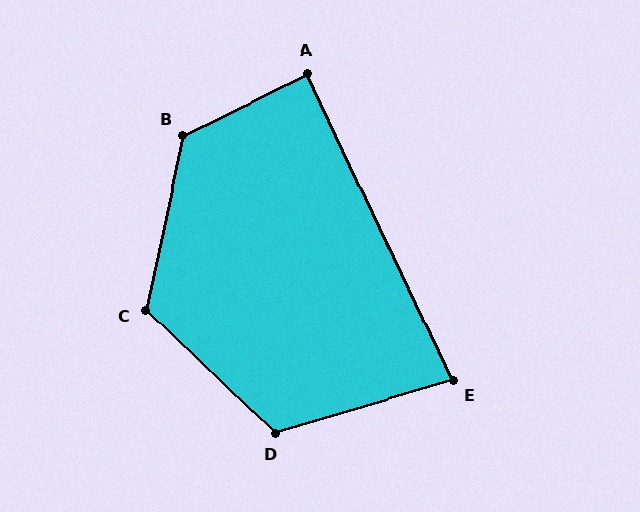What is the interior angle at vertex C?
Approximately 121 degrees (obtuse).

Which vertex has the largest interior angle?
B, at approximately 128 degrees.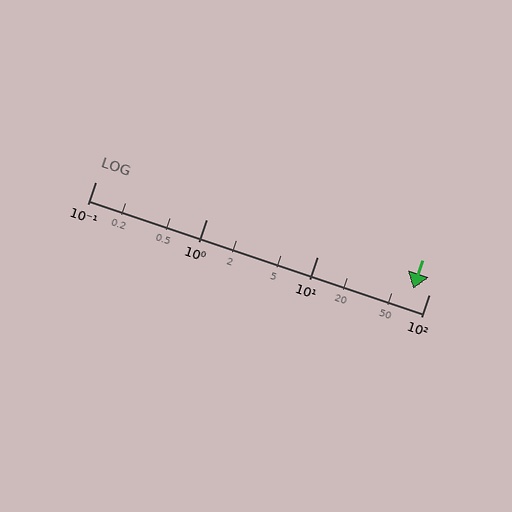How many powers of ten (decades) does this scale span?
The scale spans 3 decades, from 0.1 to 100.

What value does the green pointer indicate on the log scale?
The pointer indicates approximately 73.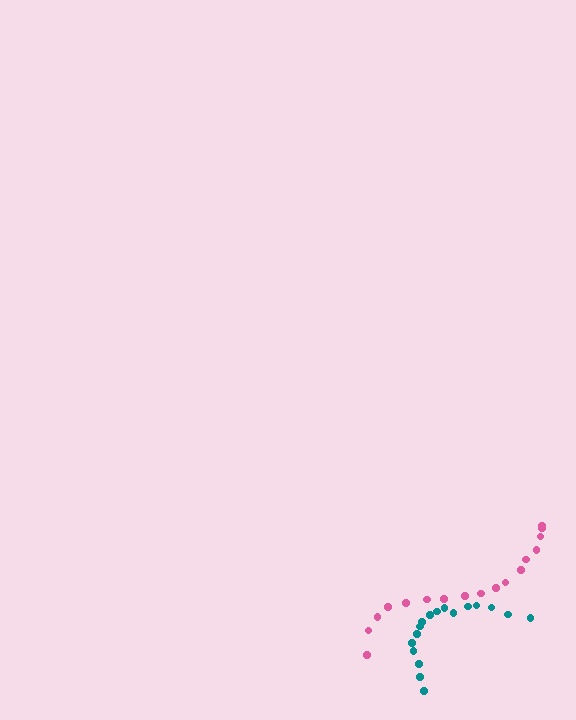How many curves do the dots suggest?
There are 2 distinct paths.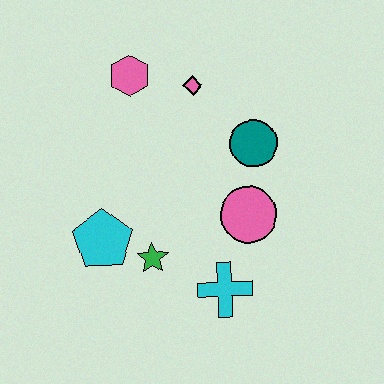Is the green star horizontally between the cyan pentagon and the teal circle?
Yes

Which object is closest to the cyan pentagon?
The green star is closest to the cyan pentagon.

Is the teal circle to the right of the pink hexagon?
Yes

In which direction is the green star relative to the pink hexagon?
The green star is below the pink hexagon.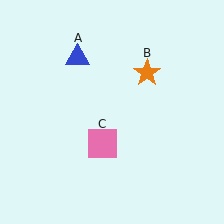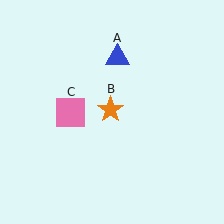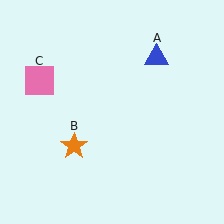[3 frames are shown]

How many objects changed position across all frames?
3 objects changed position: blue triangle (object A), orange star (object B), pink square (object C).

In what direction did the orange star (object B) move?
The orange star (object B) moved down and to the left.